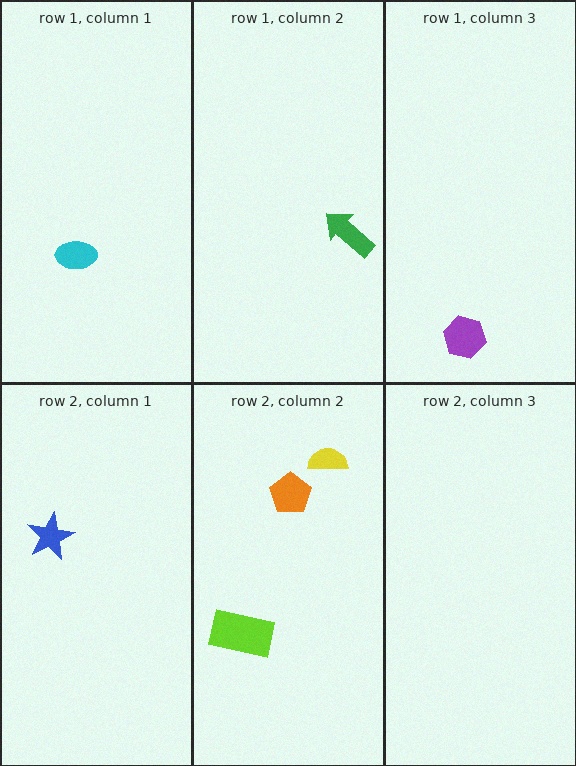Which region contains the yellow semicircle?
The row 2, column 2 region.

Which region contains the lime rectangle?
The row 2, column 2 region.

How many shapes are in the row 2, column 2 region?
3.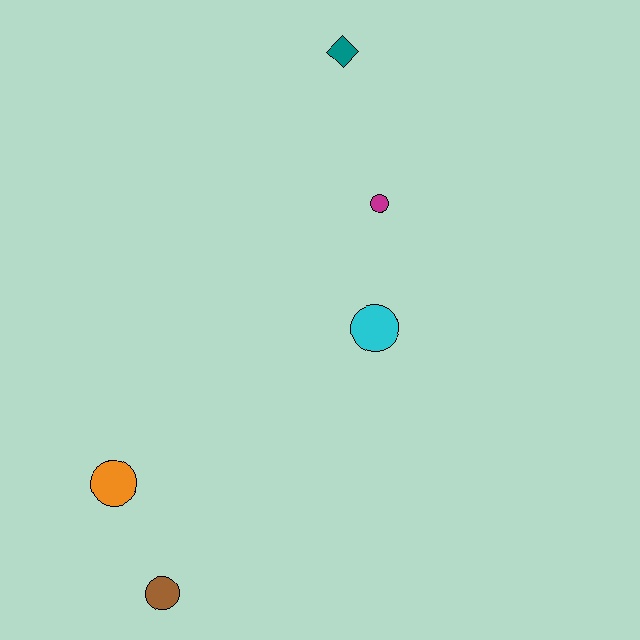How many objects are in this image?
There are 5 objects.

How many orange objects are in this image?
There is 1 orange object.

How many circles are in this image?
There are 4 circles.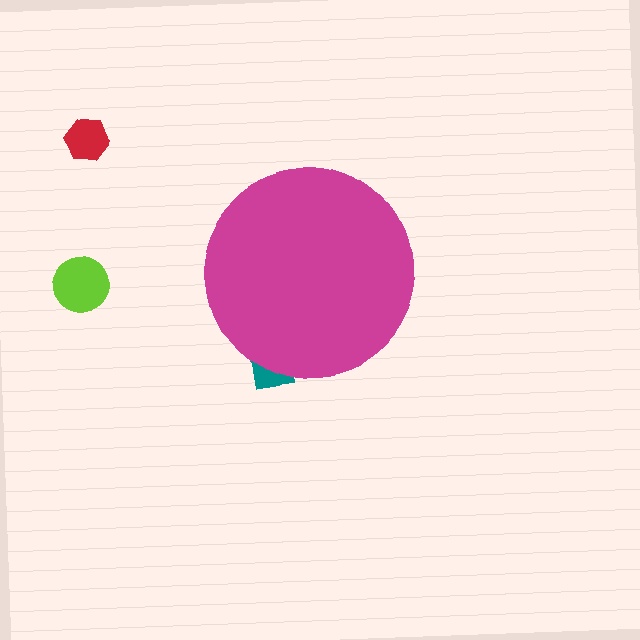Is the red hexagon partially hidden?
No, the red hexagon is fully visible.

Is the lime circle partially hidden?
No, the lime circle is fully visible.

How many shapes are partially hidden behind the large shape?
1 shape is partially hidden.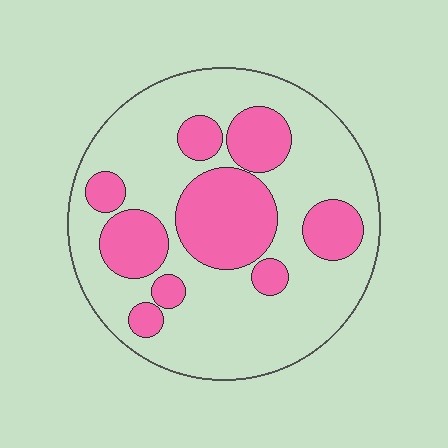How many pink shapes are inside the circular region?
9.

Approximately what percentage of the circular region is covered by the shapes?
Approximately 30%.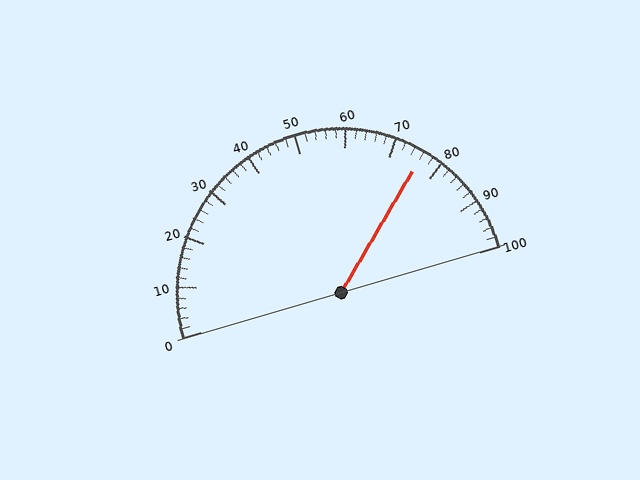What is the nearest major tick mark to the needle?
The nearest major tick mark is 80.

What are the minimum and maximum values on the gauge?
The gauge ranges from 0 to 100.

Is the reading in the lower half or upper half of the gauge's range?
The reading is in the upper half of the range (0 to 100).